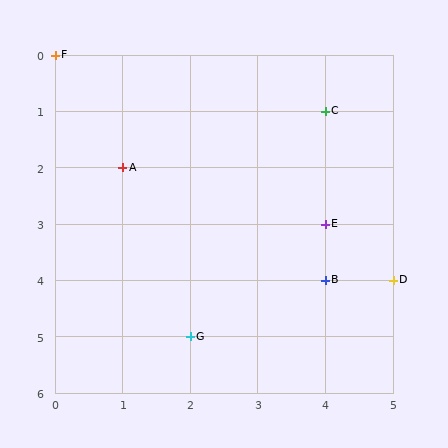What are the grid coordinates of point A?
Point A is at grid coordinates (1, 2).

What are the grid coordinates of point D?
Point D is at grid coordinates (5, 4).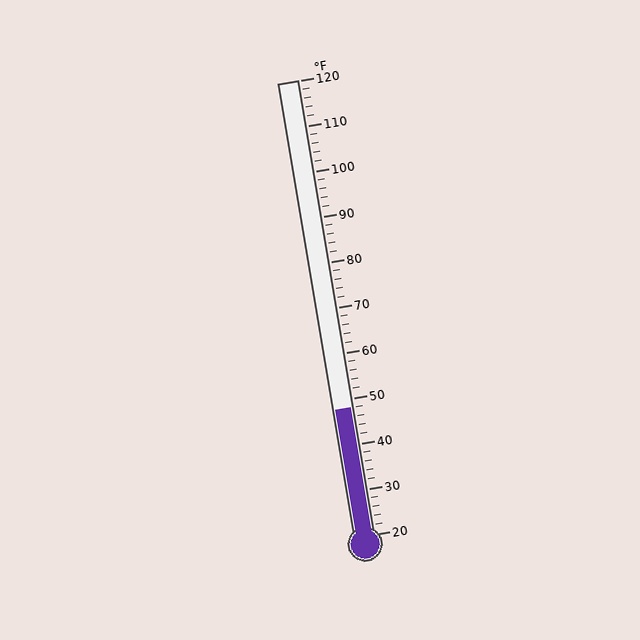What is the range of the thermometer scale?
The thermometer scale ranges from 20°F to 120°F.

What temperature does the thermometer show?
The thermometer shows approximately 48°F.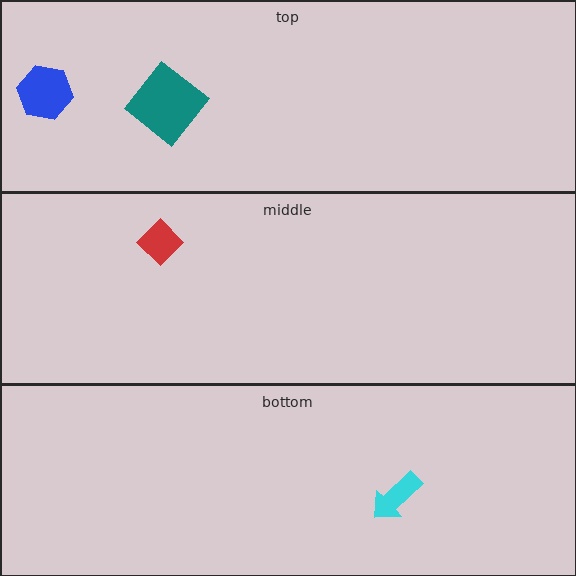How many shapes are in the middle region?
1.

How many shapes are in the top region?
2.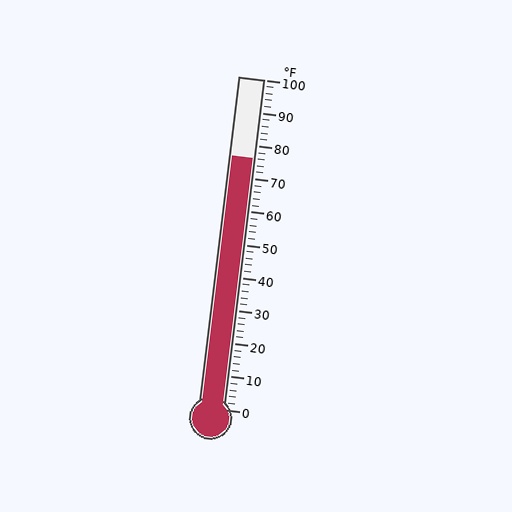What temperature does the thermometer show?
The thermometer shows approximately 76°F.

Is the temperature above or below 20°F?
The temperature is above 20°F.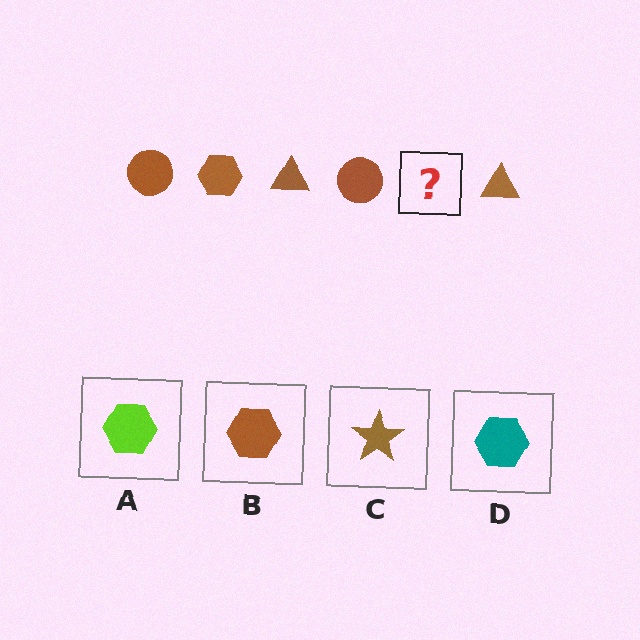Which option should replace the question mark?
Option B.